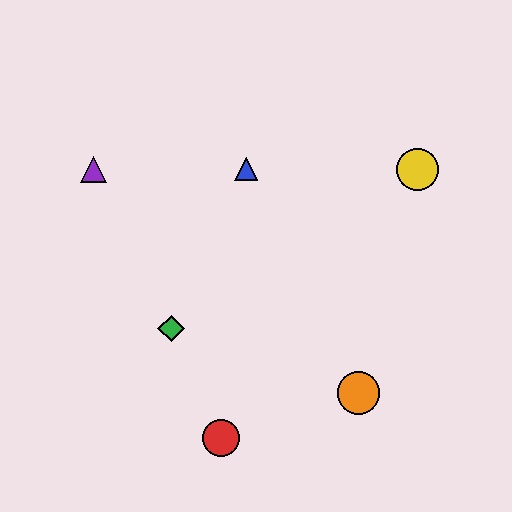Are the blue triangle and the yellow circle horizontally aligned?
Yes, both are at y≈169.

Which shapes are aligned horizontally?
The blue triangle, the yellow circle, the purple triangle are aligned horizontally.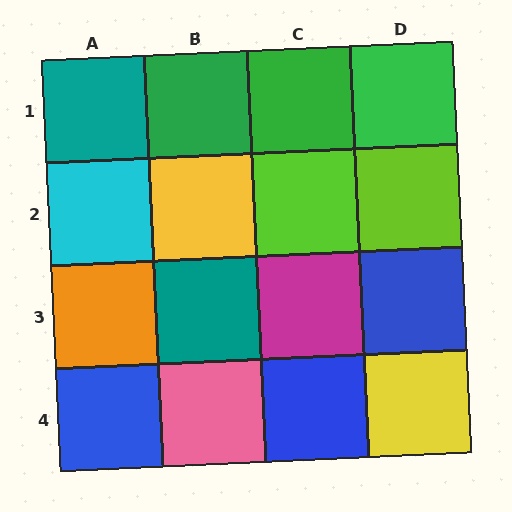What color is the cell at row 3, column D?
Blue.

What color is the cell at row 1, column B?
Green.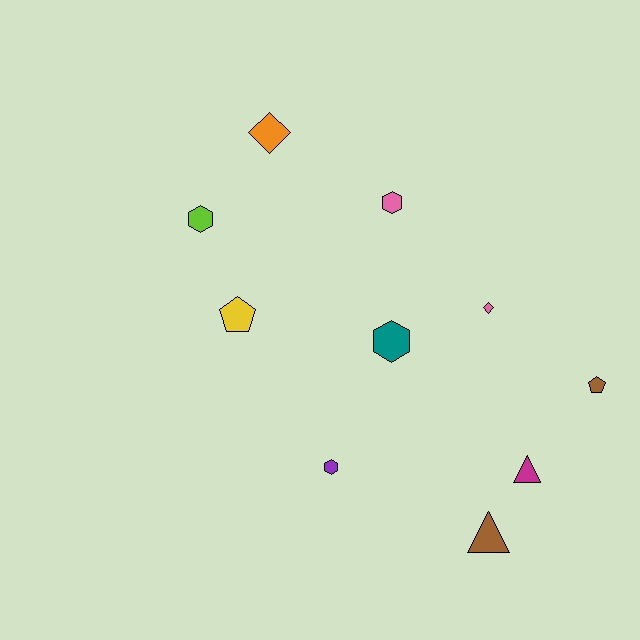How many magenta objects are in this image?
There is 1 magenta object.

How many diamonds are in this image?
There are 2 diamonds.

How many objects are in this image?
There are 10 objects.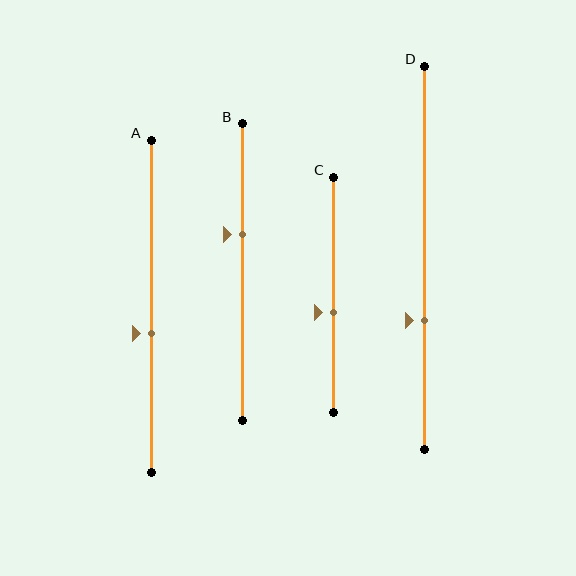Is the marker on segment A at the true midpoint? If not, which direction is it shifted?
No, the marker on segment A is shifted downward by about 8% of the segment length.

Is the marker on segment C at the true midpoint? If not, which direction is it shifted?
No, the marker on segment C is shifted downward by about 8% of the segment length.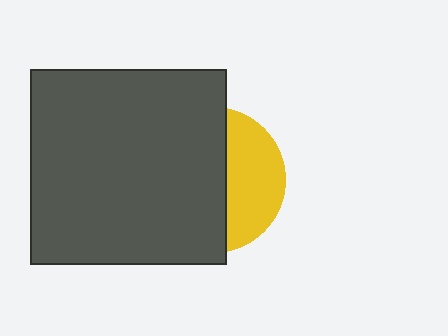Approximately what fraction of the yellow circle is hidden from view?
Roughly 63% of the yellow circle is hidden behind the dark gray square.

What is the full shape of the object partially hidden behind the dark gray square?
The partially hidden object is a yellow circle.